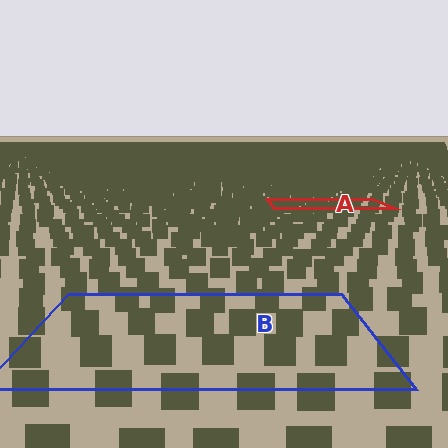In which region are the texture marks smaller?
The texture marks are smaller in region A, because it is farther away.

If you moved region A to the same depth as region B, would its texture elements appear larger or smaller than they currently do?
They would appear larger. At a closer depth, the same texture elements are projected at a bigger on-screen size.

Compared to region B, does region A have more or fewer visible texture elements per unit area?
Region A has more texture elements per unit area — they are packed more densely because it is farther away.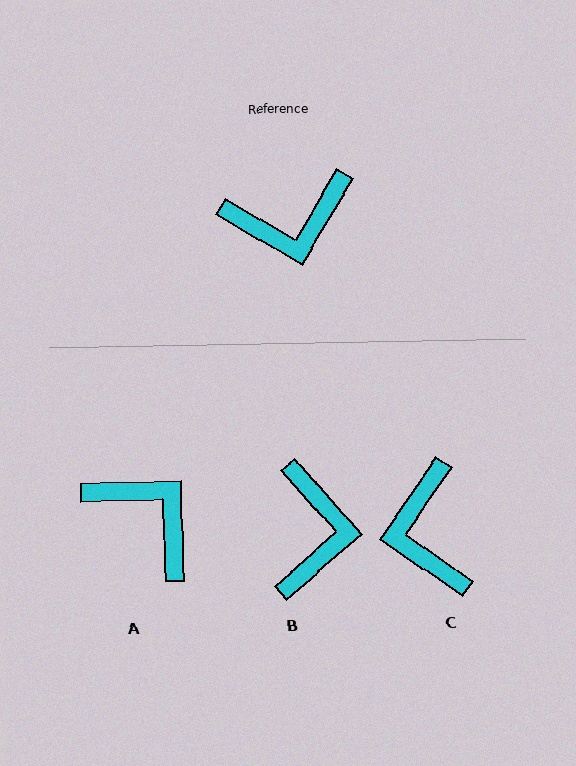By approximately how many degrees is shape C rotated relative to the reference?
Approximately 94 degrees clockwise.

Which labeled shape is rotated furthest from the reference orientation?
A, about 122 degrees away.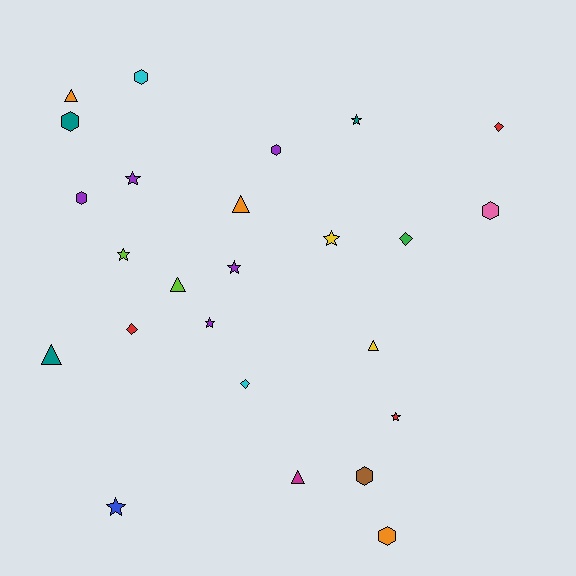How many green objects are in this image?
There is 1 green object.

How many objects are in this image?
There are 25 objects.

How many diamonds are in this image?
There are 4 diamonds.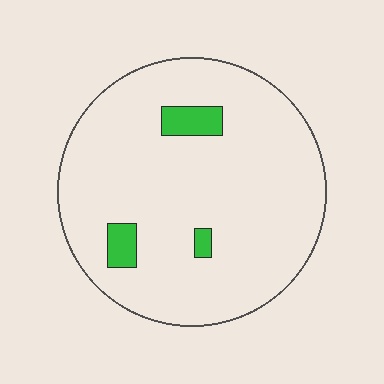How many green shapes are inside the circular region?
3.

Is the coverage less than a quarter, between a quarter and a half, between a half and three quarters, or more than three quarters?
Less than a quarter.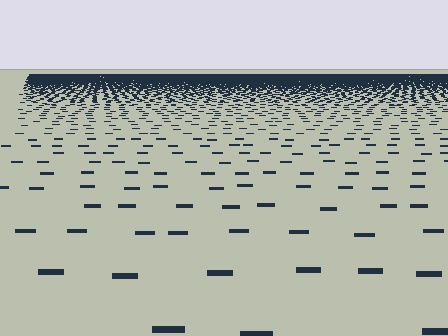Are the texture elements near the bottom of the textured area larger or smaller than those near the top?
Larger. Near the bottom, elements are closer to the viewer and appear at a bigger on-screen size.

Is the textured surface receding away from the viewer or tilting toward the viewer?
The surface is receding away from the viewer. Texture elements get smaller and denser toward the top.